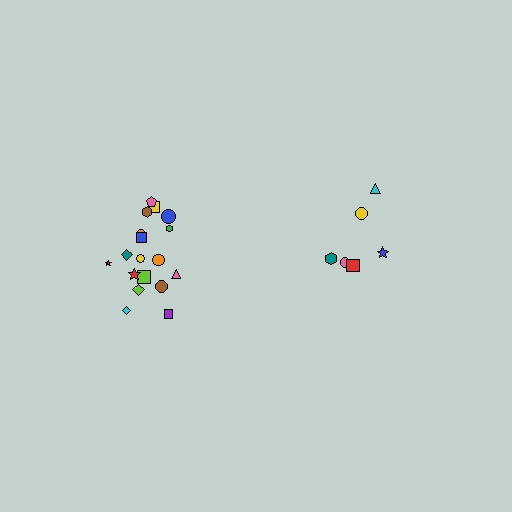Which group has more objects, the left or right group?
The left group.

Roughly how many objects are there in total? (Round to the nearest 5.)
Roughly 25 objects in total.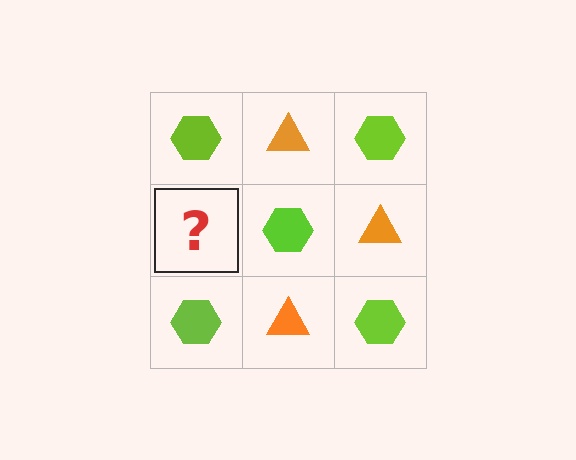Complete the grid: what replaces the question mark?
The question mark should be replaced with an orange triangle.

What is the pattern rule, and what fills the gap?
The rule is that it alternates lime hexagon and orange triangle in a checkerboard pattern. The gap should be filled with an orange triangle.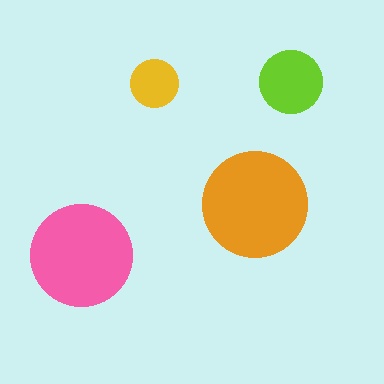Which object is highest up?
The lime circle is topmost.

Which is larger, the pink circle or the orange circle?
The orange one.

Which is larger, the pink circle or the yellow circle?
The pink one.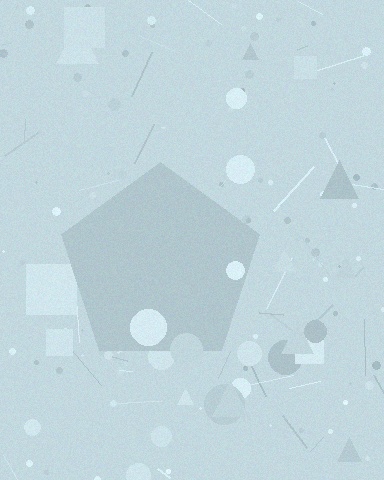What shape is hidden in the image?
A pentagon is hidden in the image.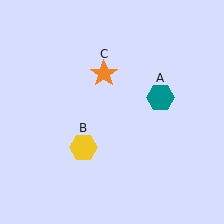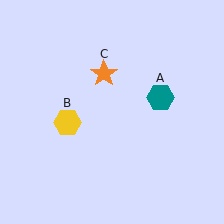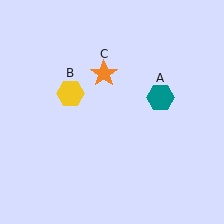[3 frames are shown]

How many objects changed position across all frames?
1 object changed position: yellow hexagon (object B).